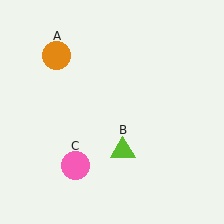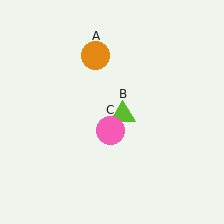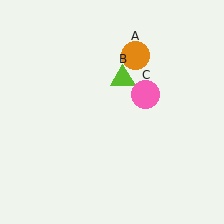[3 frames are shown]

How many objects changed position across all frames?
3 objects changed position: orange circle (object A), lime triangle (object B), pink circle (object C).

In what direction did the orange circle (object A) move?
The orange circle (object A) moved right.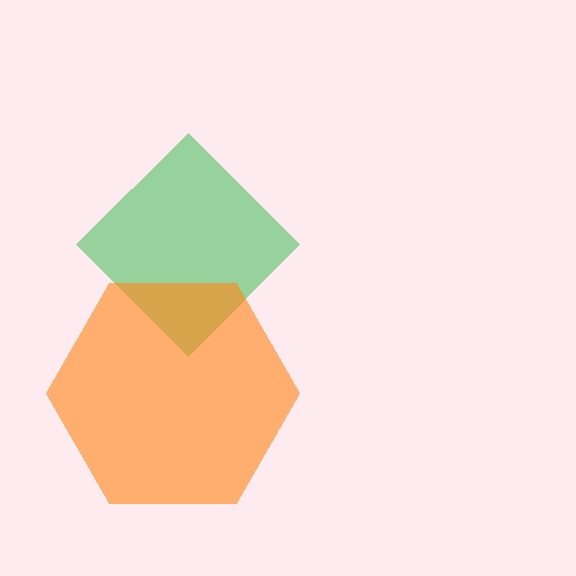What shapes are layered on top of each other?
The layered shapes are: a green diamond, an orange hexagon.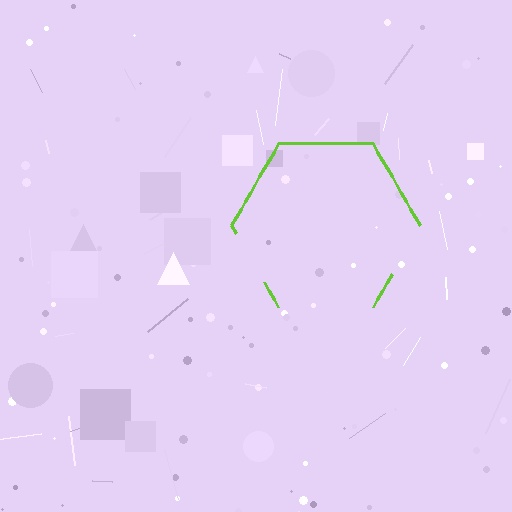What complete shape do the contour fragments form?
The contour fragments form a hexagon.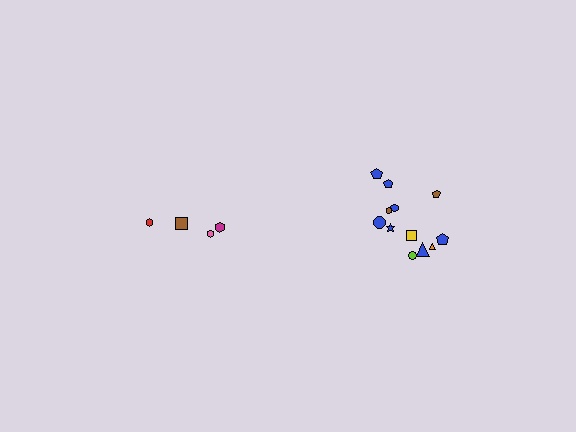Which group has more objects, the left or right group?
The right group.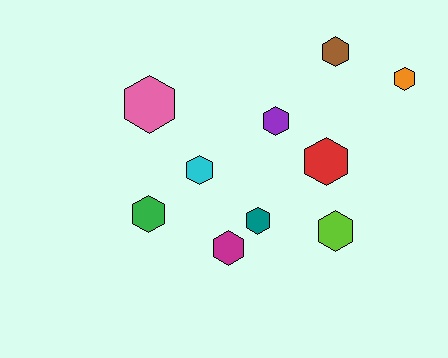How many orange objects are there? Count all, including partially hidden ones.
There is 1 orange object.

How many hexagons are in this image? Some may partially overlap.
There are 10 hexagons.